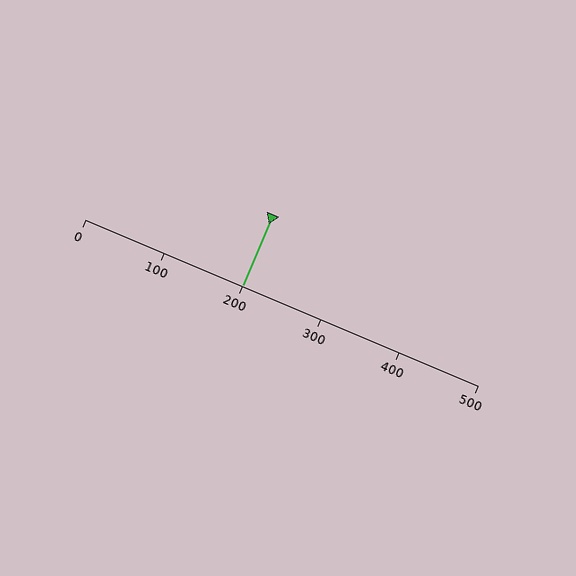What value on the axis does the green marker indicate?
The marker indicates approximately 200.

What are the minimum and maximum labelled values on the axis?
The axis runs from 0 to 500.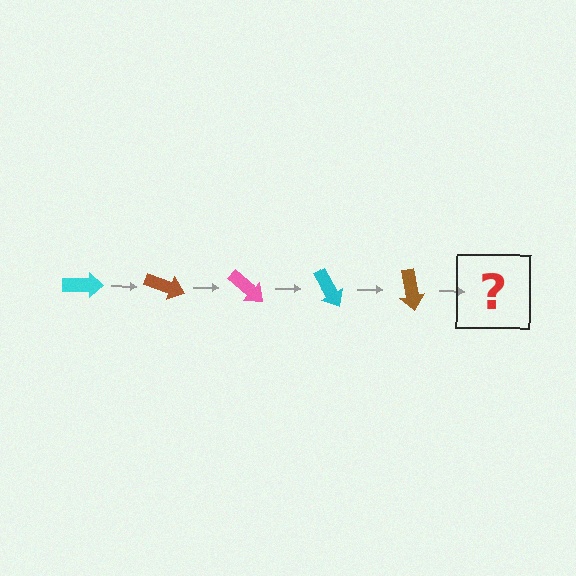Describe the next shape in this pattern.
It should be a pink arrow, rotated 100 degrees from the start.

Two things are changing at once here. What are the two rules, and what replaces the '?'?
The two rules are that it rotates 20 degrees each step and the color cycles through cyan, brown, and pink. The '?' should be a pink arrow, rotated 100 degrees from the start.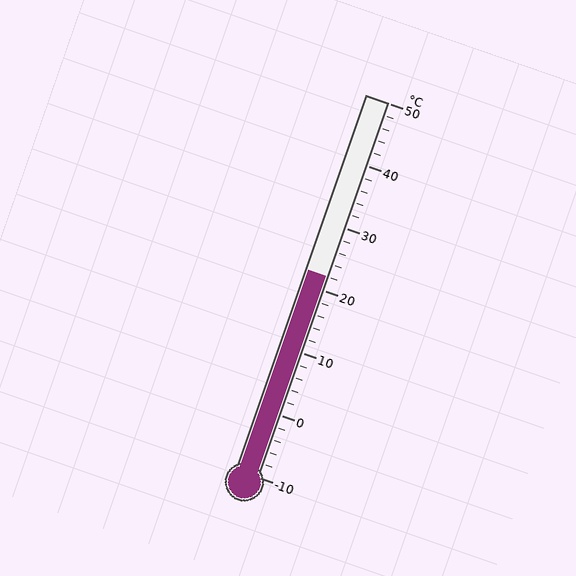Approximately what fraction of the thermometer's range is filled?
The thermometer is filled to approximately 55% of its range.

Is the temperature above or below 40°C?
The temperature is below 40°C.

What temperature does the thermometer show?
The thermometer shows approximately 22°C.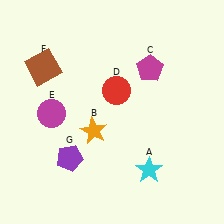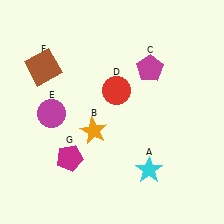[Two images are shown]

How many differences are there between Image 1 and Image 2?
There is 1 difference between the two images.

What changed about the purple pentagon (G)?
In Image 1, G is purple. In Image 2, it changed to magenta.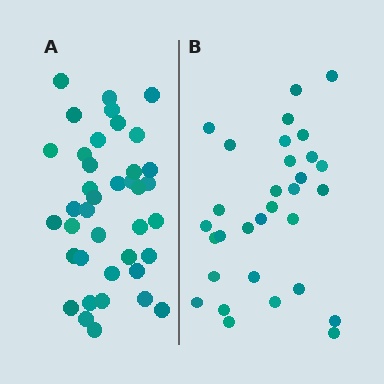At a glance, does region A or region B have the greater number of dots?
Region A (the left region) has more dots.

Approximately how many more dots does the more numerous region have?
Region A has roughly 8 or so more dots than region B.